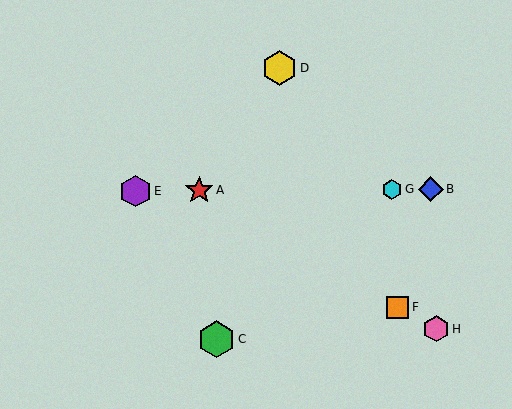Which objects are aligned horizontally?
Objects A, B, E, G are aligned horizontally.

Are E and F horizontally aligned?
No, E is at y≈191 and F is at y≈307.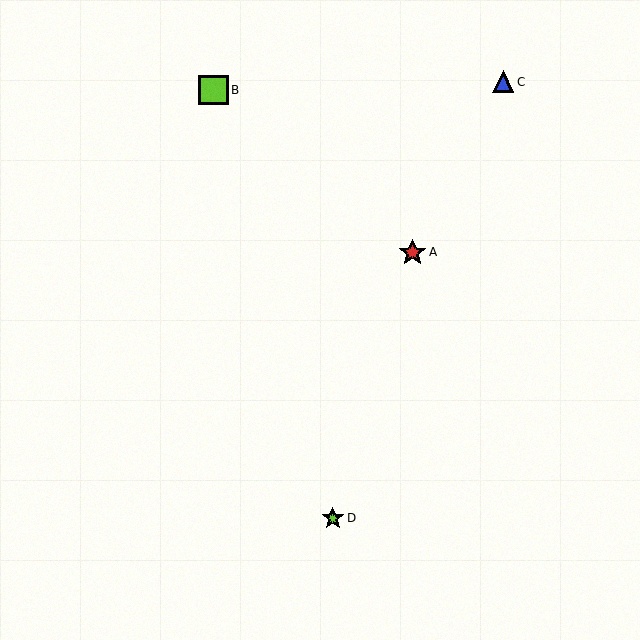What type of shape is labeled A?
Shape A is a red star.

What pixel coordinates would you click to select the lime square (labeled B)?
Click at (214, 90) to select the lime square B.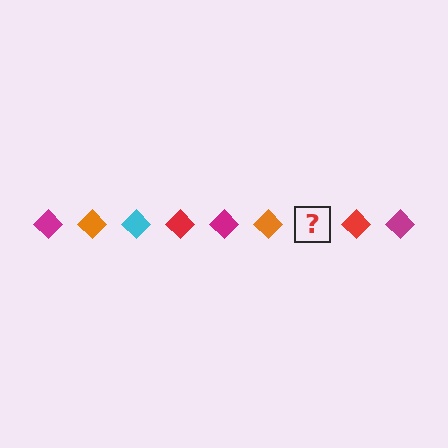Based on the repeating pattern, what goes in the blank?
The blank should be a cyan diamond.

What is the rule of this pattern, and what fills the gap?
The rule is that the pattern cycles through magenta, orange, cyan, red diamonds. The gap should be filled with a cyan diamond.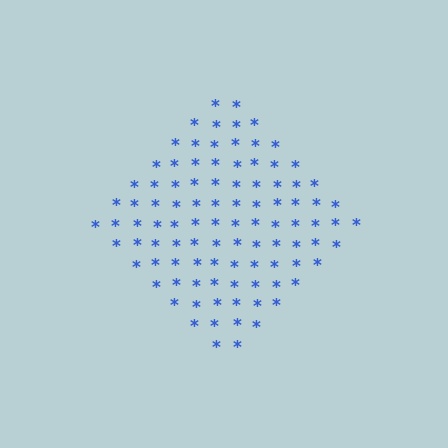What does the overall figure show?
The overall figure shows a diamond.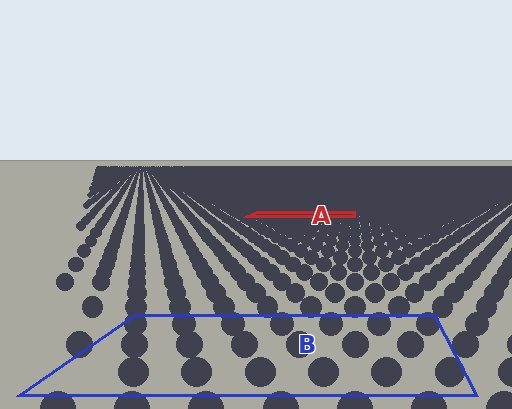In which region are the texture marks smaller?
The texture marks are smaller in region A, because it is farther away.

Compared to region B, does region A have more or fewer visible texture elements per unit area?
Region A has more texture elements per unit area — they are packed more densely because it is farther away.